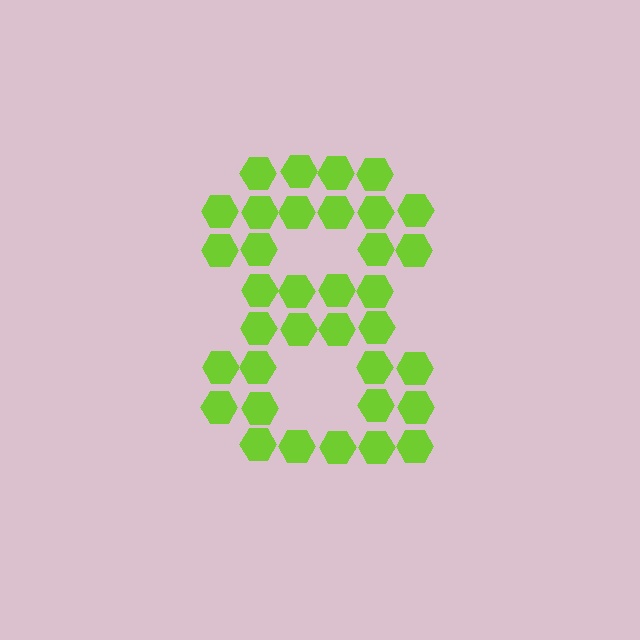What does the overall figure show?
The overall figure shows the digit 8.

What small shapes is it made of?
It is made of small hexagons.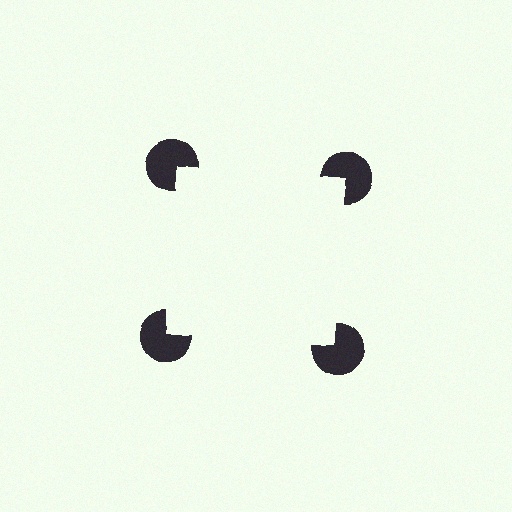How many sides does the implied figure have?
4 sides.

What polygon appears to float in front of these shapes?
An illusory square — its edges are inferred from the aligned wedge cuts in the pac-man discs, not physically drawn.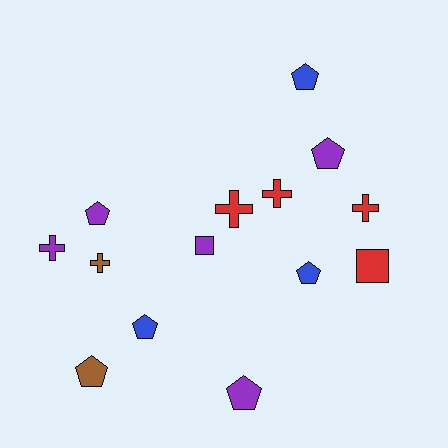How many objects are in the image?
There are 14 objects.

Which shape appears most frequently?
Pentagon, with 7 objects.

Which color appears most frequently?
Purple, with 5 objects.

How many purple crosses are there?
There is 1 purple cross.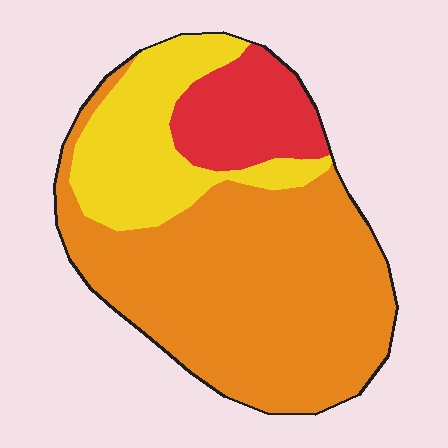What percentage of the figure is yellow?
Yellow takes up about one quarter (1/4) of the figure.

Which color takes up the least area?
Red, at roughly 15%.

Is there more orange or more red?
Orange.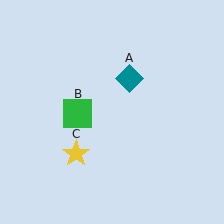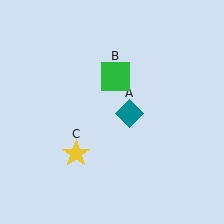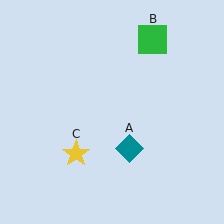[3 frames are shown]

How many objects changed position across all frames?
2 objects changed position: teal diamond (object A), green square (object B).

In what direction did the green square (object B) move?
The green square (object B) moved up and to the right.